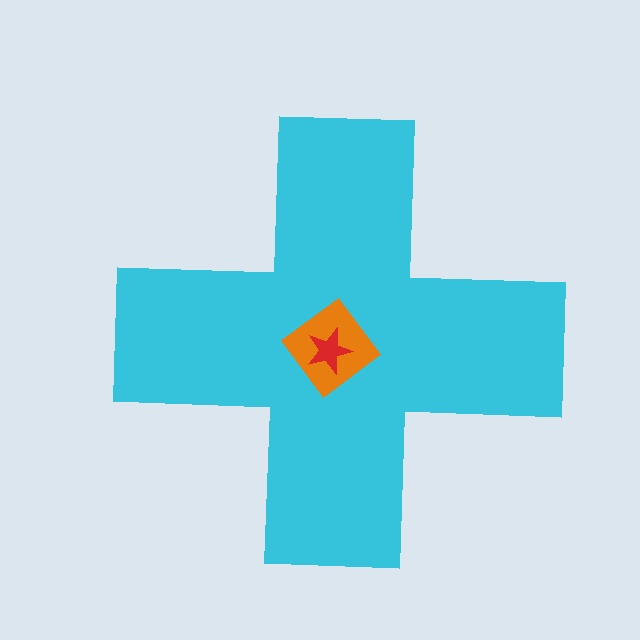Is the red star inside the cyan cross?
Yes.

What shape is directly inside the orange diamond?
The red star.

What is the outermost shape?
The cyan cross.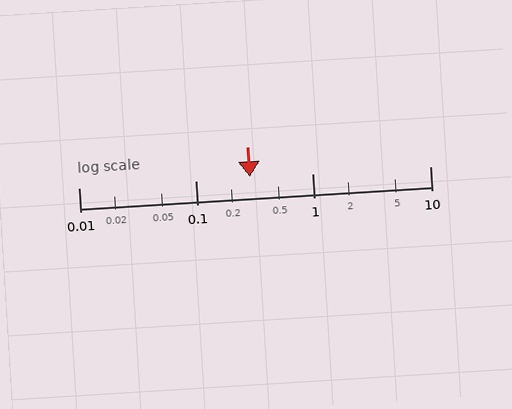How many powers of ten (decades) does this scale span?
The scale spans 3 decades, from 0.01 to 10.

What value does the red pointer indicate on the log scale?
The pointer indicates approximately 0.29.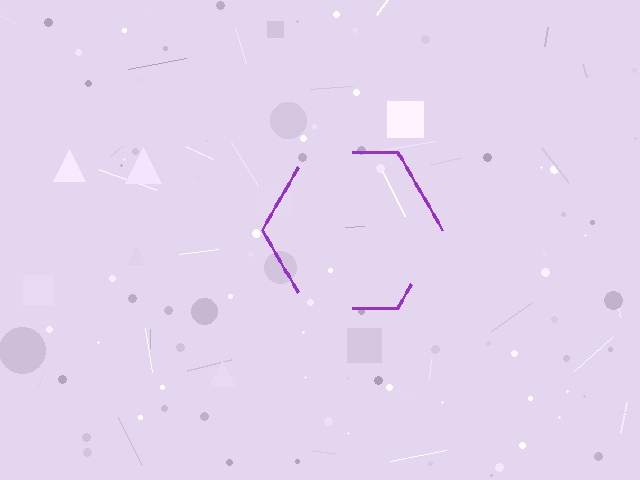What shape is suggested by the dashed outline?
The dashed outline suggests a hexagon.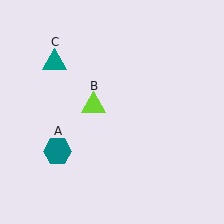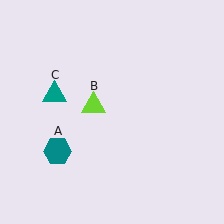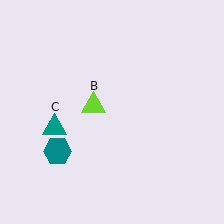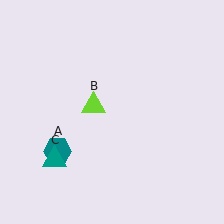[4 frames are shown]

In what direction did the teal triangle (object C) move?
The teal triangle (object C) moved down.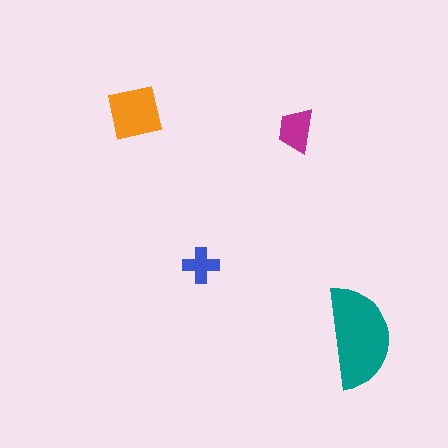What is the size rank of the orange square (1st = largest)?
2nd.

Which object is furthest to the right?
The teal semicircle is rightmost.